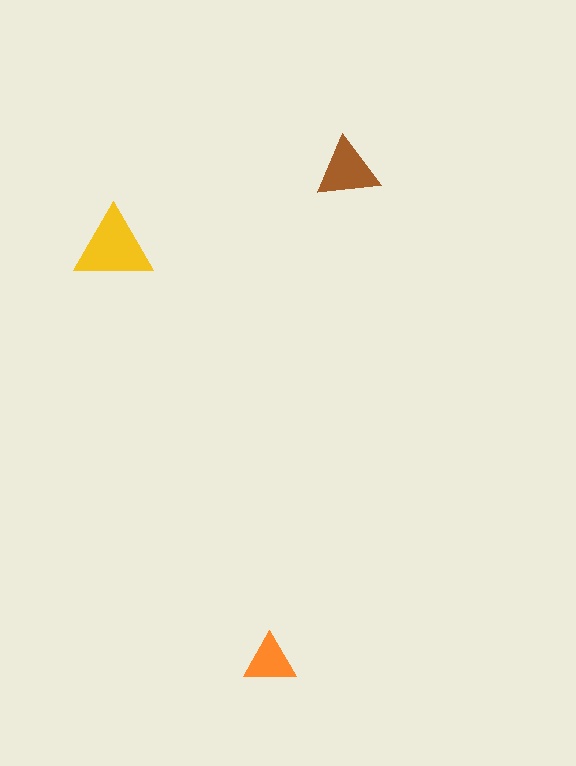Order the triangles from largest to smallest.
the yellow one, the brown one, the orange one.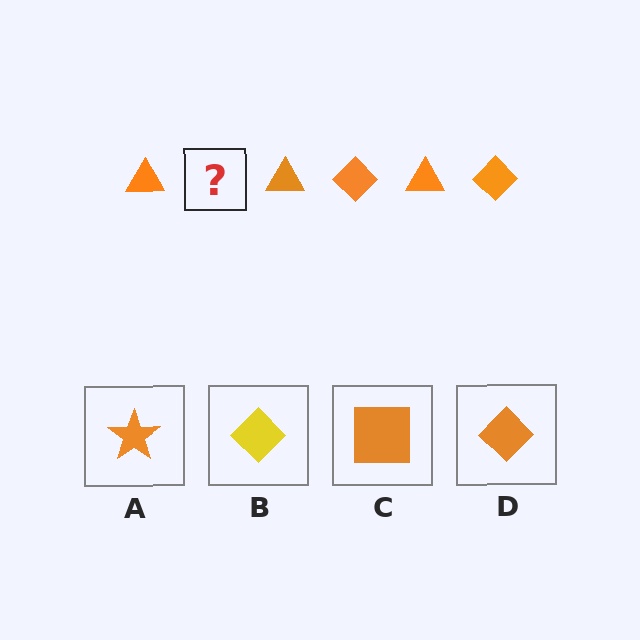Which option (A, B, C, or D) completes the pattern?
D.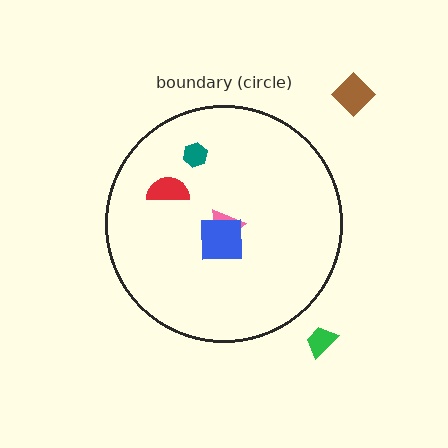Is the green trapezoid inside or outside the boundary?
Outside.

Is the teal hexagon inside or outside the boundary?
Inside.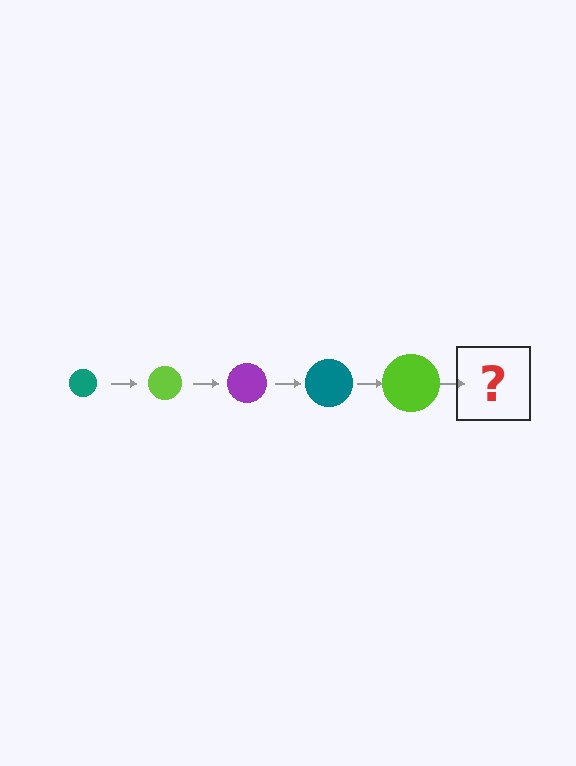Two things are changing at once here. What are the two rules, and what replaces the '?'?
The two rules are that the circle grows larger each step and the color cycles through teal, lime, and purple. The '?' should be a purple circle, larger than the previous one.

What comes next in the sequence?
The next element should be a purple circle, larger than the previous one.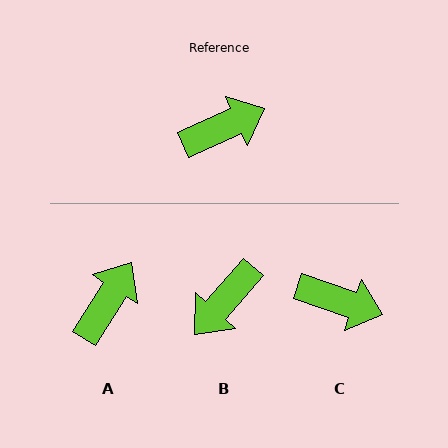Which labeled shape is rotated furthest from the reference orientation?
B, about 156 degrees away.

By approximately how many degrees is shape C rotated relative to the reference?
Approximately 43 degrees clockwise.